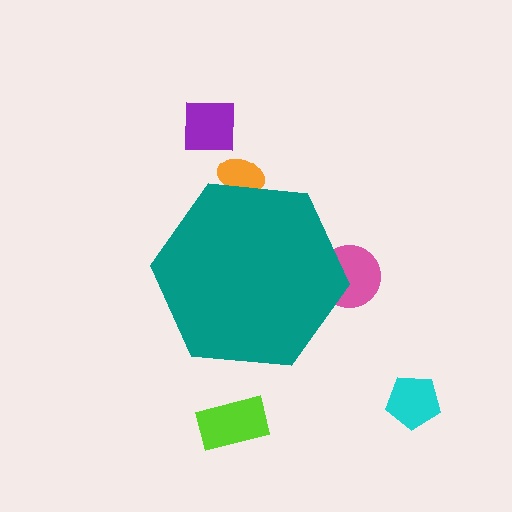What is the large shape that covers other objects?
A teal hexagon.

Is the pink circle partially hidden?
Yes, the pink circle is partially hidden behind the teal hexagon.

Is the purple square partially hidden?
No, the purple square is fully visible.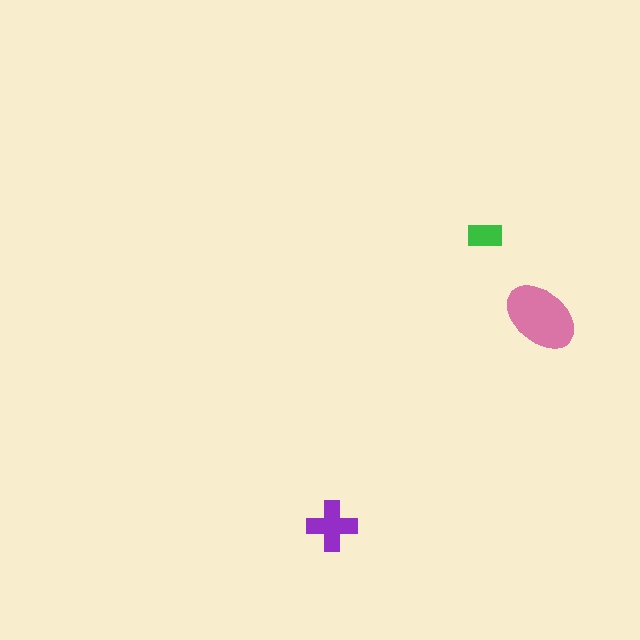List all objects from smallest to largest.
The green rectangle, the purple cross, the pink ellipse.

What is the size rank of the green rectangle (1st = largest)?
3rd.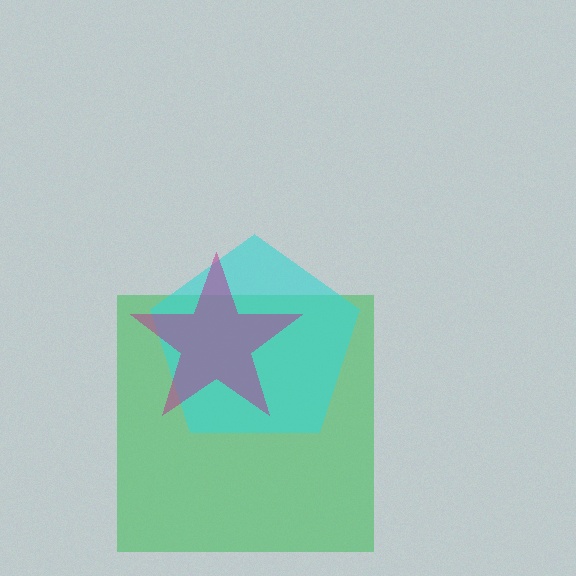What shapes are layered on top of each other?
The layered shapes are: a green square, a cyan pentagon, a magenta star.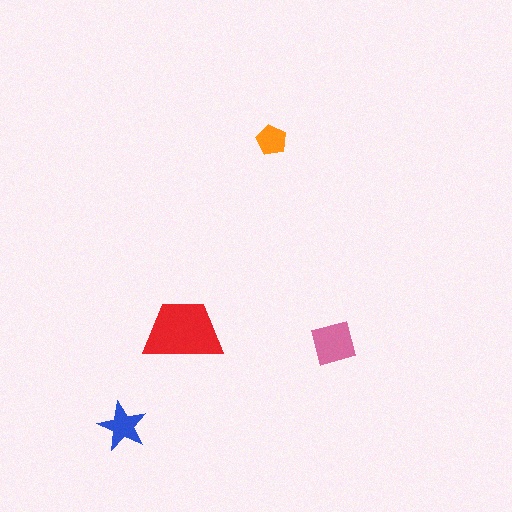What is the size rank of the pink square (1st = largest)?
2nd.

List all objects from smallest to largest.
The orange pentagon, the blue star, the pink square, the red trapezoid.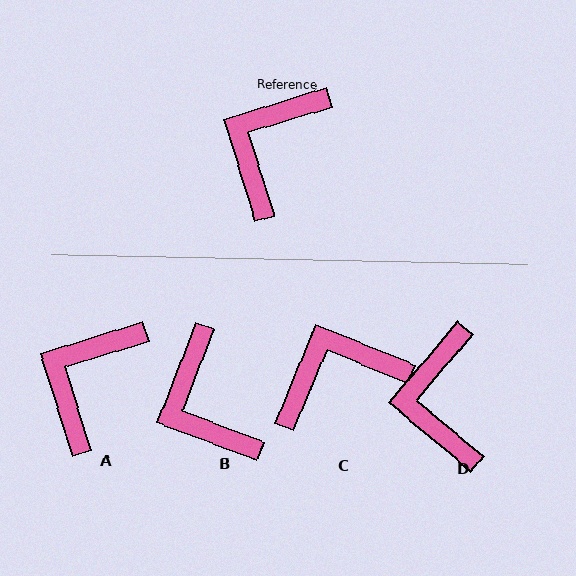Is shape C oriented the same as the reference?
No, it is off by about 40 degrees.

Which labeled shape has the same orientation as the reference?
A.